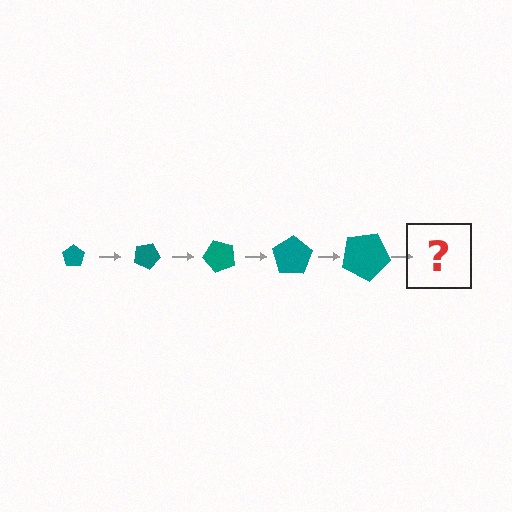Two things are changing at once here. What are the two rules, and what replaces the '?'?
The two rules are that the pentagon grows larger each step and it rotates 25 degrees each step. The '?' should be a pentagon, larger than the previous one and rotated 125 degrees from the start.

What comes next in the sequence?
The next element should be a pentagon, larger than the previous one and rotated 125 degrees from the start.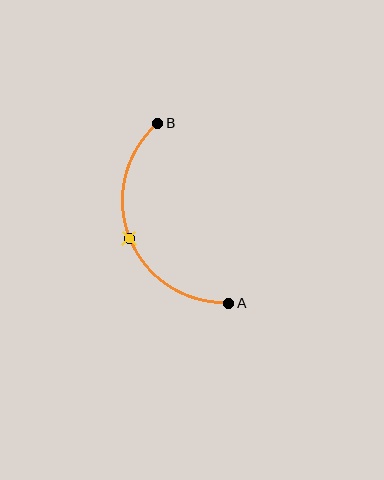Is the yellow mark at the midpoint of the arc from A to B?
Yes. The yellow mark lies on the arc at equal arc-length from both A and B — it is the arc midpoint.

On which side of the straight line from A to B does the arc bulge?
The arc bulges to the left of the straight line connecting A and B.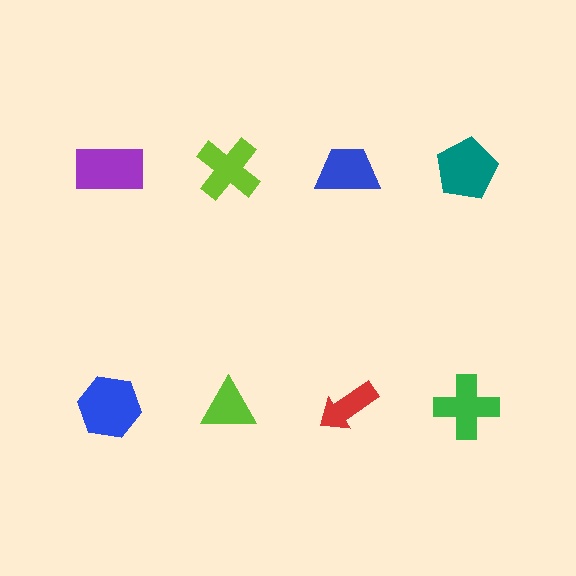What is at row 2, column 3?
A red arrow.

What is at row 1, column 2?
A lime cross.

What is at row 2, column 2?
A lime triangle.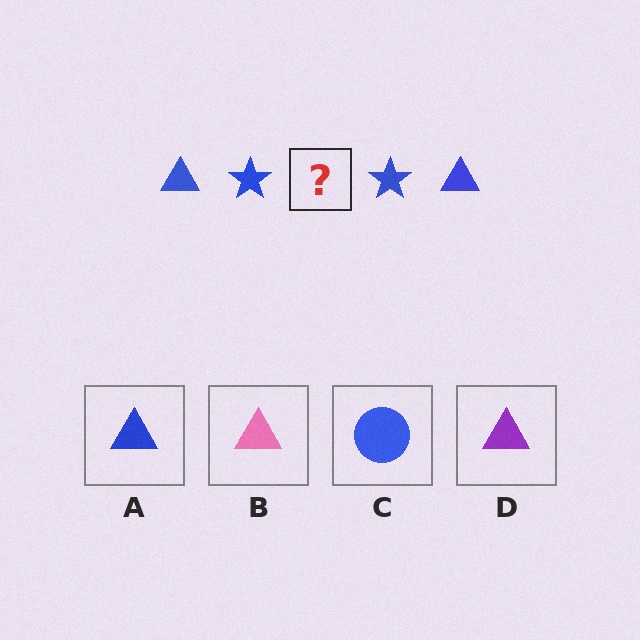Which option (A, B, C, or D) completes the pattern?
A.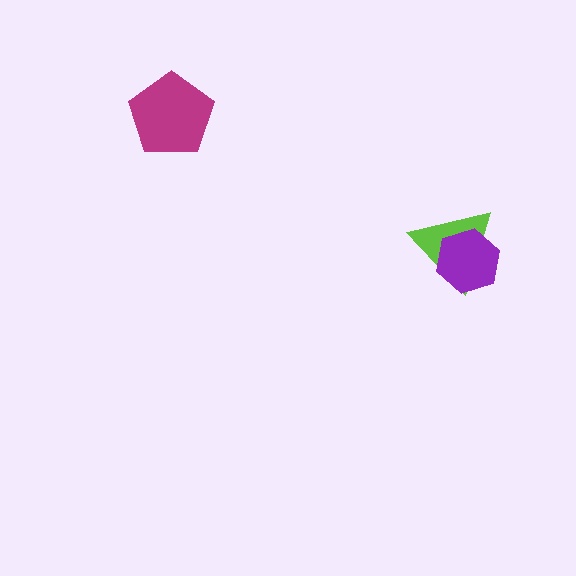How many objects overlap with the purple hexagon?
1 object overlaps with the purple hexagon.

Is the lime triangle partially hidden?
Yes, it is partially covered by another shape.